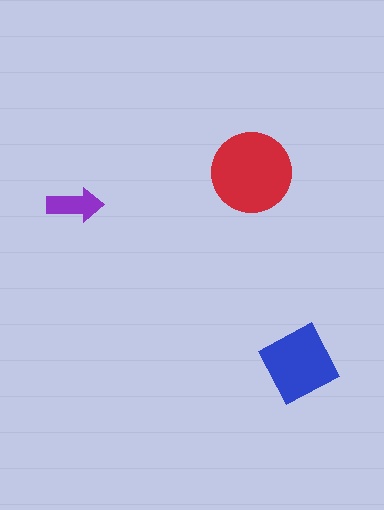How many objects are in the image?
There are 3 objects in the image.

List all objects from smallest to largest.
The purple arrow, the blue square, the red circle.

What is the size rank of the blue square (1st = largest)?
2nd.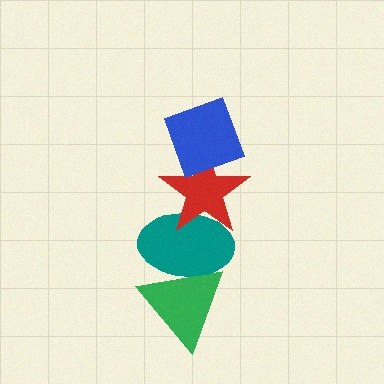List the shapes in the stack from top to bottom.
From top to bottom: the blue diamond, the red star, the teal ellipse, the green triangle.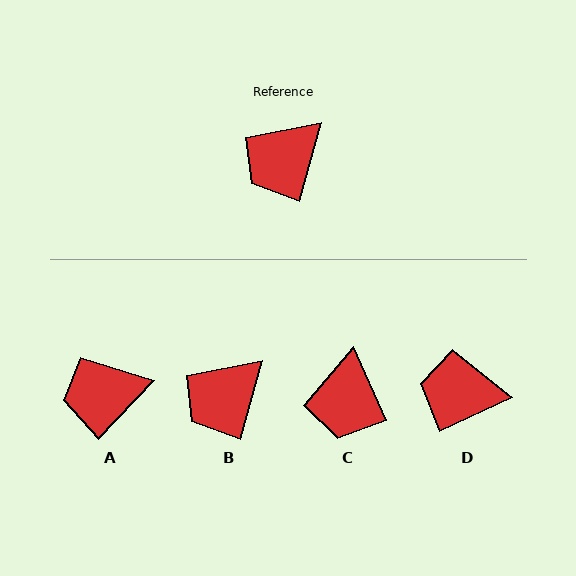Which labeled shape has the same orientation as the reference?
B.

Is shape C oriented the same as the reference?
No, it is off by about 39 degrees.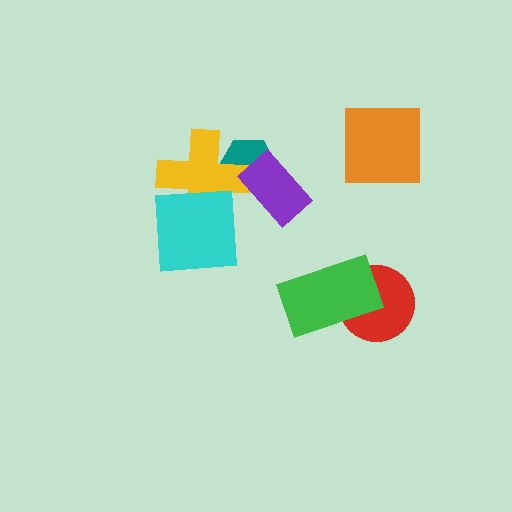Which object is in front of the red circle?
The green rectangle is in front of the red circle.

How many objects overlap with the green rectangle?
1 object overlaps with the green rectangle.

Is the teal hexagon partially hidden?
Yes, it is partially covered by another shape.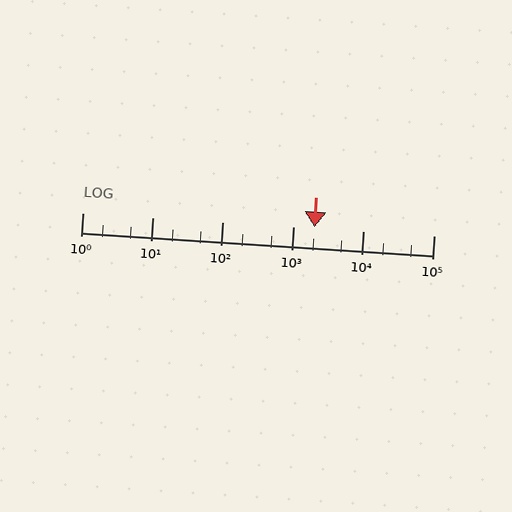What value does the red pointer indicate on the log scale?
The pointer indicates approximately 2000.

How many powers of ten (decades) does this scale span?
The scale spans 5 decades, from 1 to 100000.